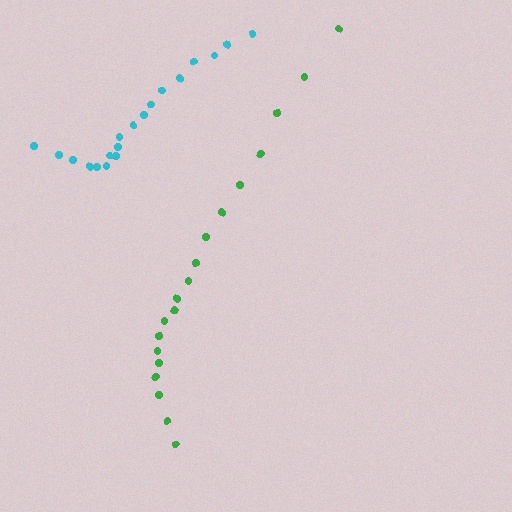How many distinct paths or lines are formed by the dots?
There are 2 distinct paths.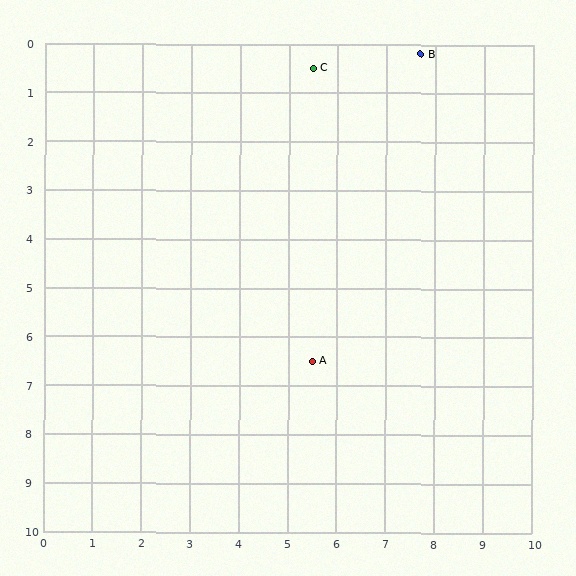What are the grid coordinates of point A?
Point A is at approximately (5.5, 6.5).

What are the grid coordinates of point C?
Point C is at approximately (5.5, 0.5).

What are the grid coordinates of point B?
Point B is at approximately (7.7, 0.2).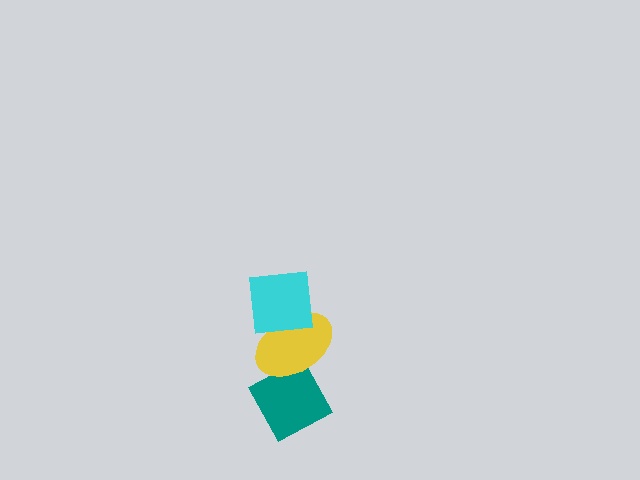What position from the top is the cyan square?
The cyan square is 1st from the top.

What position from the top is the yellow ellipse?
The yellow ellipse is 2nd from the top.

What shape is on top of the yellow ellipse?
The cyan square is on top of the yellow ellipse.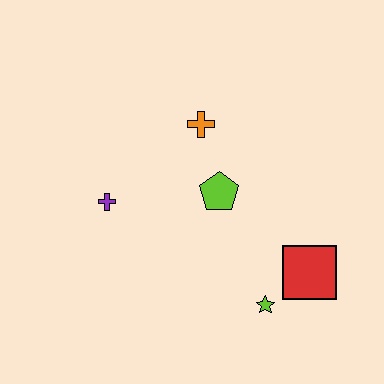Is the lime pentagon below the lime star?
No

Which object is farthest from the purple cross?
The red square is farthest from the purple cross.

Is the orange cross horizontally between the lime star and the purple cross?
Yes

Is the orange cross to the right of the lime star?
No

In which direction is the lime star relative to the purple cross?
The lime star is to the right of the purple cross.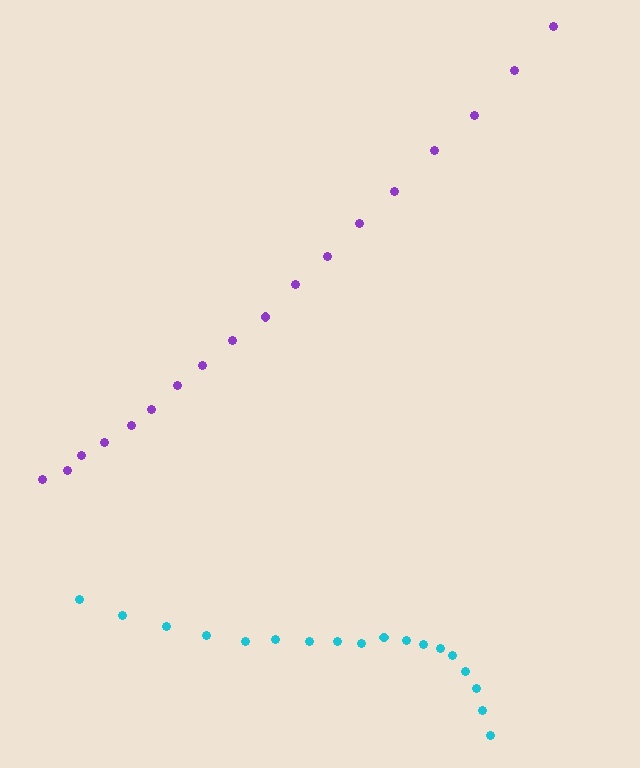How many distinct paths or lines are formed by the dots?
There are 2 distinct paths.